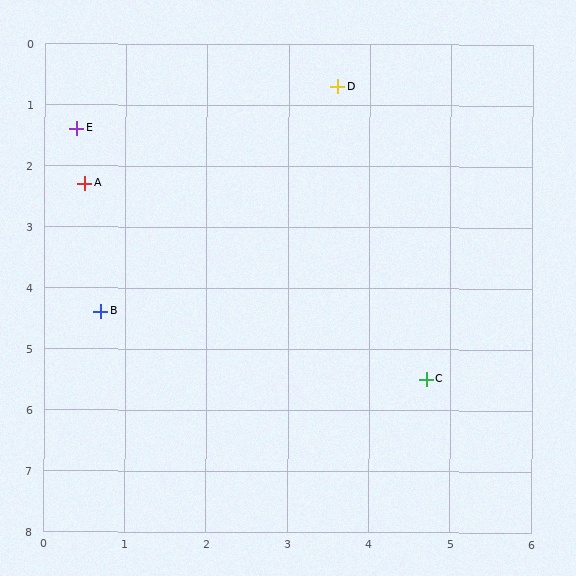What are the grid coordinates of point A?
Point A is at approximately (0.5, 2.3).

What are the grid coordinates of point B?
Point B is at approximately (0.7, 4.4).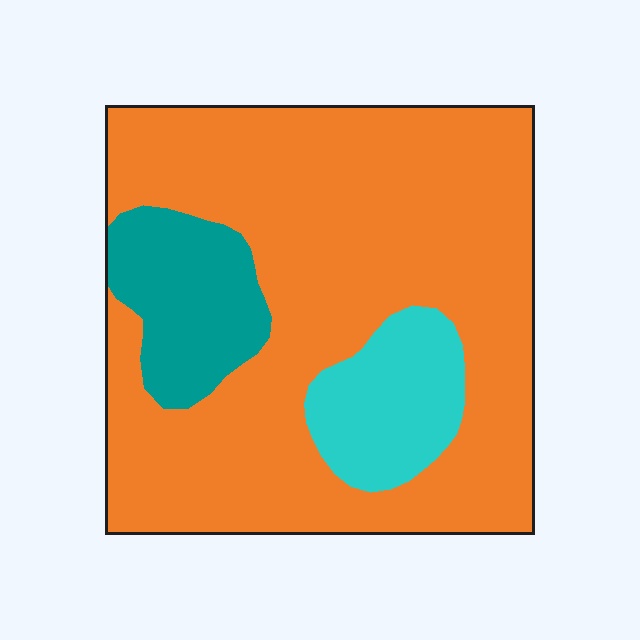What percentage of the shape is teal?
Teal covers 13% of the shape.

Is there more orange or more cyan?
Orange.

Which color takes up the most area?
Orange, at roughly 75%.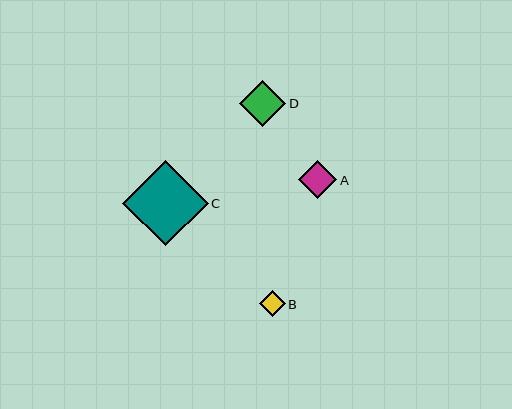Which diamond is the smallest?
Diamond B is the smallest with a size of approximately 26 pixels.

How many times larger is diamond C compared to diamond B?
Diamond C is approximately 3.3 times the size of diamond B.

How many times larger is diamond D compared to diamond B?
Diamond D is approximately 1.8 times the size of diamond B.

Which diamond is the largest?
Diamond C is the largest with a size of approximately 85 pixels.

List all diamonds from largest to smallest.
From largest to smallest: C, D, A, B.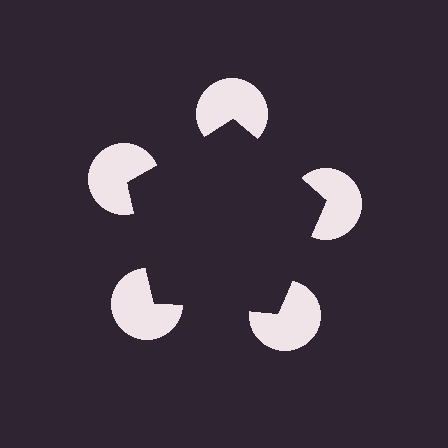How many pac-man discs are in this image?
There are 5 — one at each vertex of the illusory pentagon.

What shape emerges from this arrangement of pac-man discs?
An illusory pentagon — its edges are inferred from the aligned wedge cuts in the pac-man discs, not physically drawn.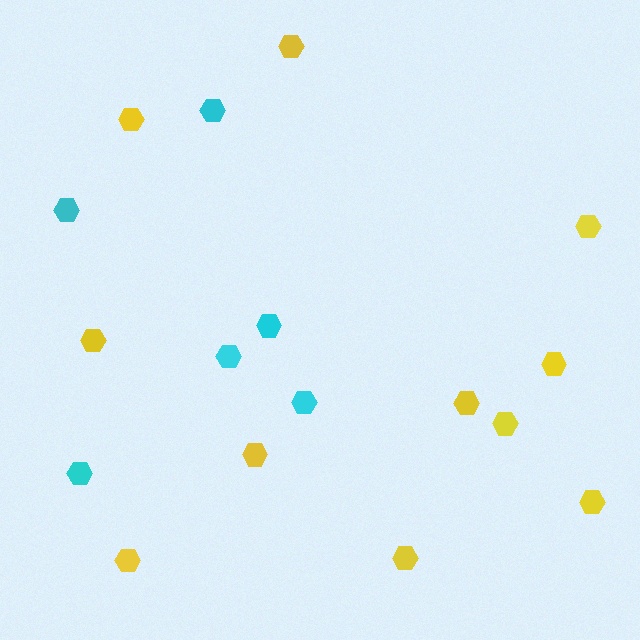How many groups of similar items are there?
There are 2 groups: one group of yellow hexagons (11) and one group of cyan hexagons (6).